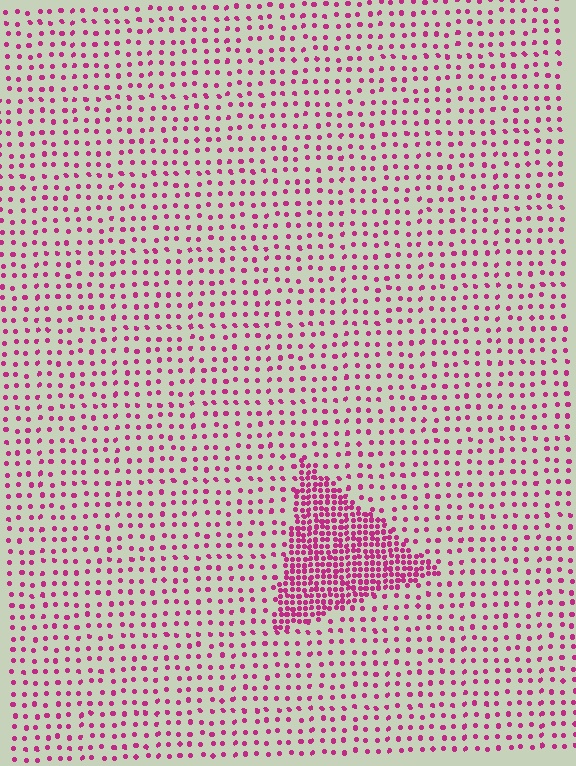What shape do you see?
I see a triangle.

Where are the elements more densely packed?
The elements are more densely packed inside the triangle boundary.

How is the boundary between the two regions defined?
The boundary is defined by a change in element density (approximately 3.2x ratio). All elements are the same color, size, and shape.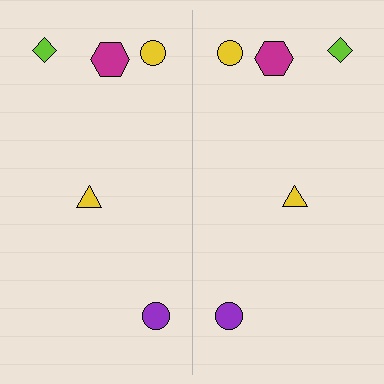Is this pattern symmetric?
Yes, this pattern has bilateral (reflection) symmetry.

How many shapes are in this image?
There are 10 shapes in this image.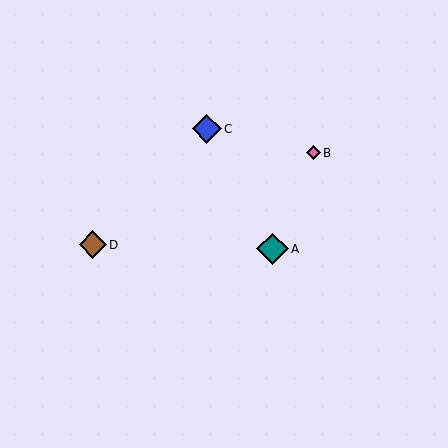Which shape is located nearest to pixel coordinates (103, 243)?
The brown diamond (labeled D) at (93, 245) is nearest to that location.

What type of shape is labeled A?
Shape A is a teal diamond.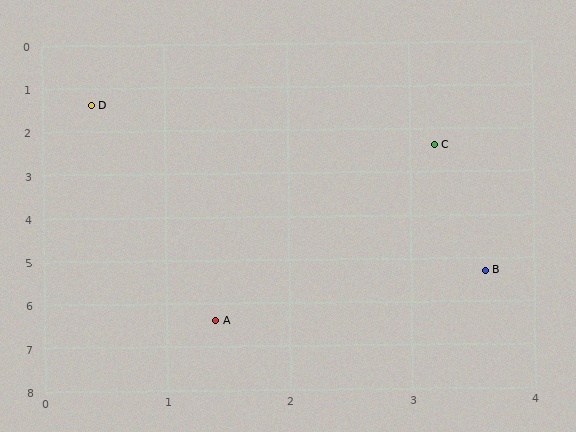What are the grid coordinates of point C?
Point C is at approximately (3.2, 2.4).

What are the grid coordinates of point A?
Point A is at approximately (1.4, 6.4).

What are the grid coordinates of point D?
Point D is at approximately (0.4, 1.4).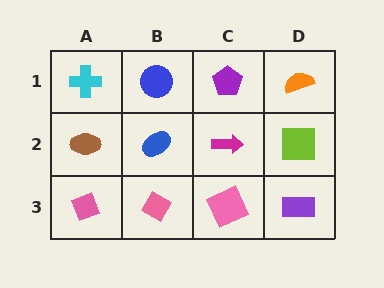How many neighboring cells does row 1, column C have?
3.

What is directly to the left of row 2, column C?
A blue ellipse.